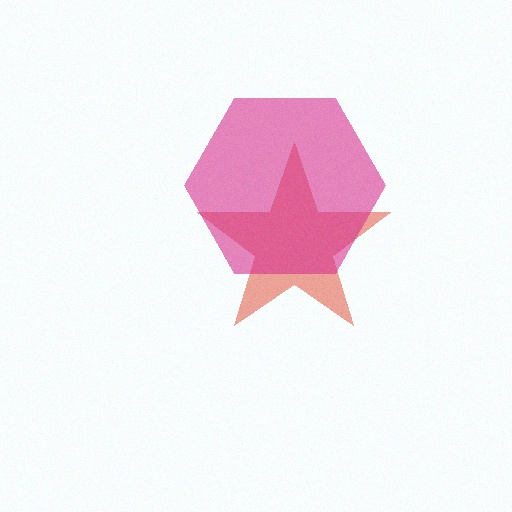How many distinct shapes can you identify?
There are 2 distinct shapes: a red star, a magenta hexagon.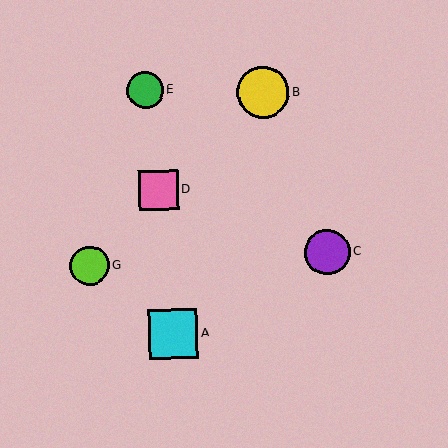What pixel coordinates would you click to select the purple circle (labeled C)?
Click at (327, 252) to select the purple circle C.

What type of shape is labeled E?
Shape E is a green circle.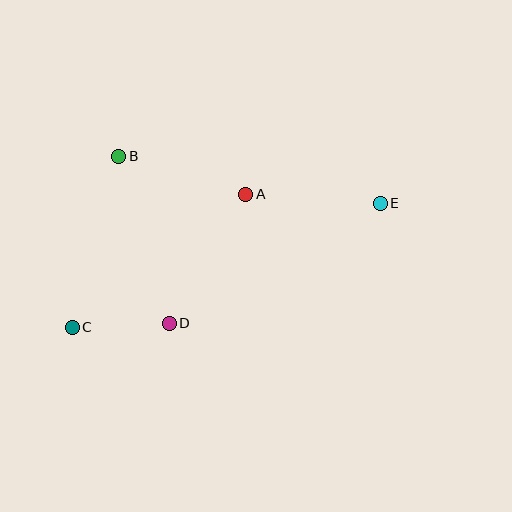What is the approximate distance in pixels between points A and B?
The distance between A and B is approximately 132 pixels.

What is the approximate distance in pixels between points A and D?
The distance between A and D is approximately 150 pixels.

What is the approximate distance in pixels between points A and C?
The distance between A and C is approximately 218 pixels.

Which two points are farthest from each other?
Points C and E are farthest from each other.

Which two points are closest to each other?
Points C and D are closest to each other.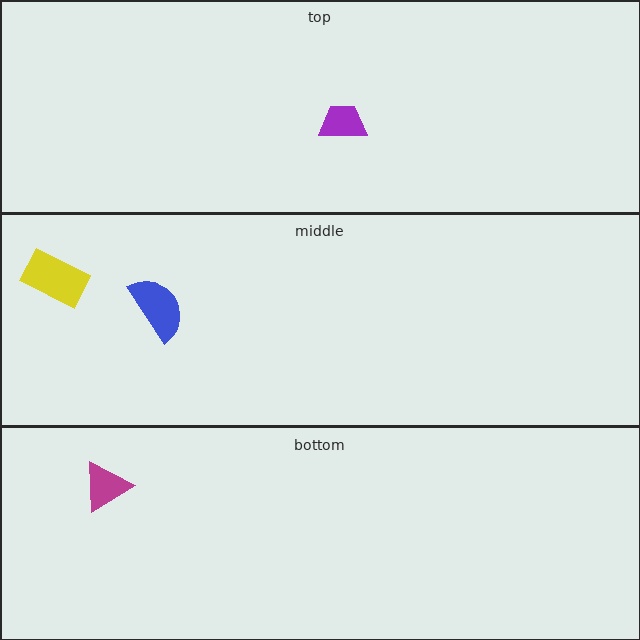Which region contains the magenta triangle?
The bottom region.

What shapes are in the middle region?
The yellow rectangle, the blue semicircle.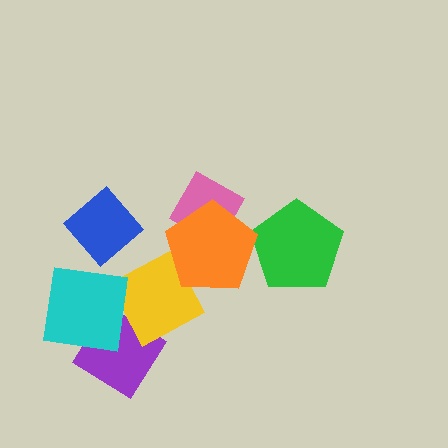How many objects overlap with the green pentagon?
1 object overlaps with the green pentagon.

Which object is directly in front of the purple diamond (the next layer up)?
The yellow diamond is directly in front of the purple diamond.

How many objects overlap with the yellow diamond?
3 objects overlap with the yellow diamond.